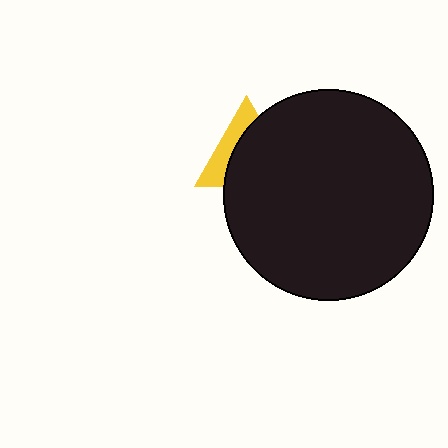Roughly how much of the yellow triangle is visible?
A small part of it is visible (roughly 36%).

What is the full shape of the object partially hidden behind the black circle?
The partially hidden object is a yellow triangle.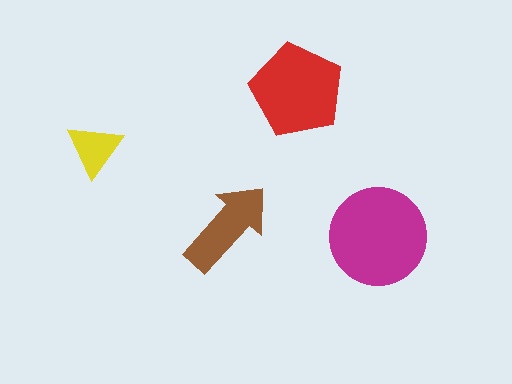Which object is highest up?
The red pentagon is topmost.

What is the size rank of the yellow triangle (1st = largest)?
4th.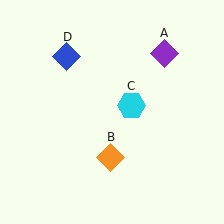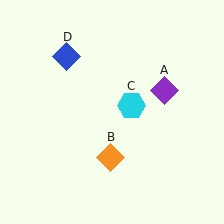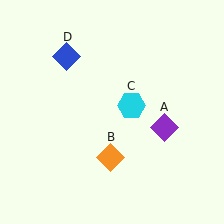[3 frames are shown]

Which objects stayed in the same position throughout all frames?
Orange diamond (object B) and cyan hexagon (object C) and blue diamond (object D) remained stationary.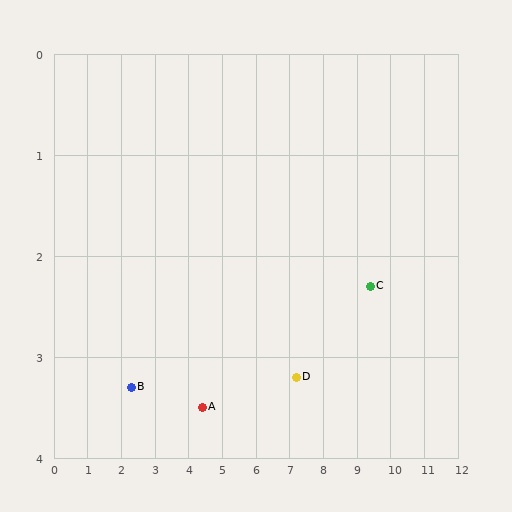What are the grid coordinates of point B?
Point B is at approximately (2.3, 3.3).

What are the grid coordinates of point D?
Point D is at approximately (7.2, 3.2).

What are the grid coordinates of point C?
Point C is at approximately (9.4, 2.3).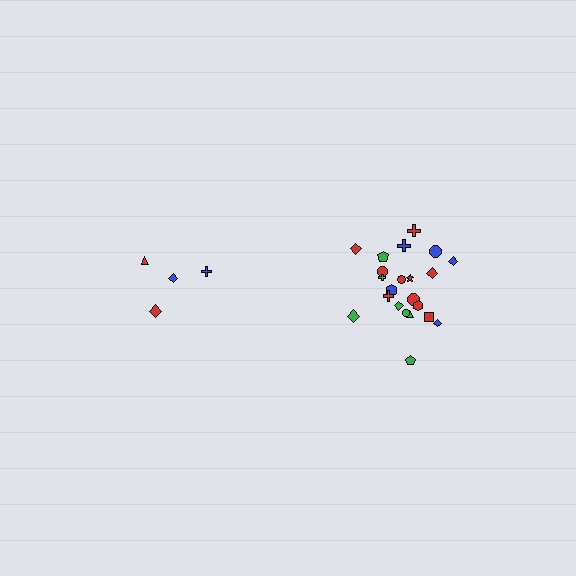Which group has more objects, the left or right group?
The right group.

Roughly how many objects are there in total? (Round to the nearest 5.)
Roughly 25 objects in total.